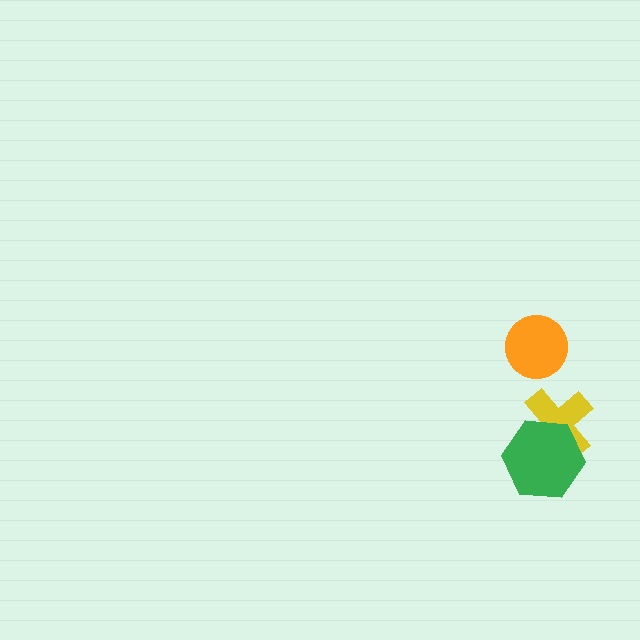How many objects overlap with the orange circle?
0 objects overlap with the orange circle.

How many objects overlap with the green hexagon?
1 object overlaps with the green hexagon.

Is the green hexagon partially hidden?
No, no other shape covers it.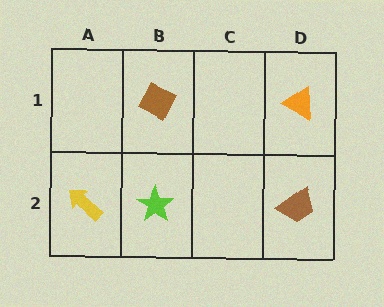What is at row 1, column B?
A brown diamond.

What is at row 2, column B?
A lime star.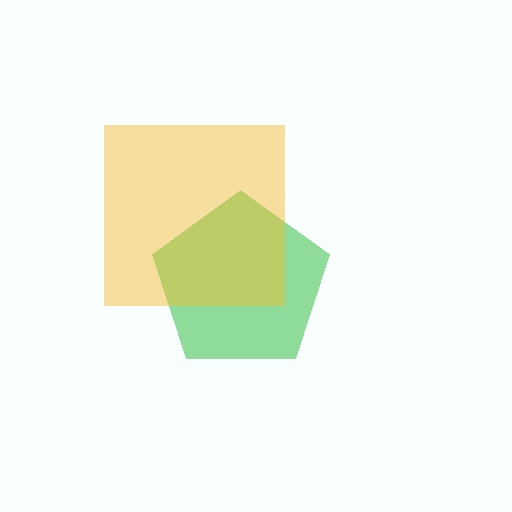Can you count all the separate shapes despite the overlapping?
Yes, there are 2 separate shapes.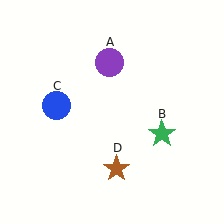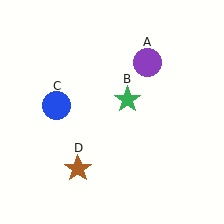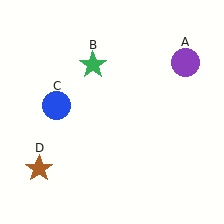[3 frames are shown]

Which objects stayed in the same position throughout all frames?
Blue circle (object C) remained stationary.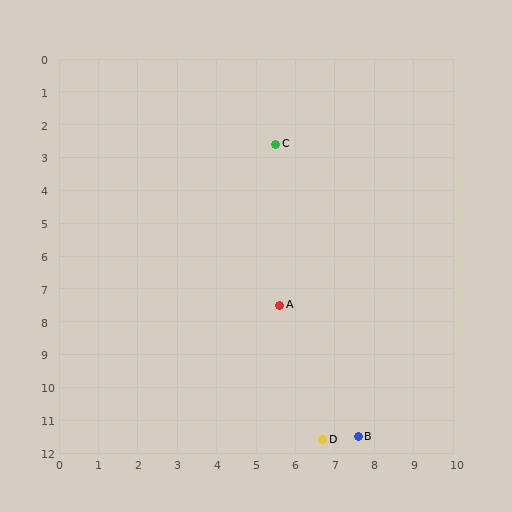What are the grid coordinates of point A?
Point A is at approximately (5.6, 7.5).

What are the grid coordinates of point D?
Point D is at approximately (6.7, 11.6).